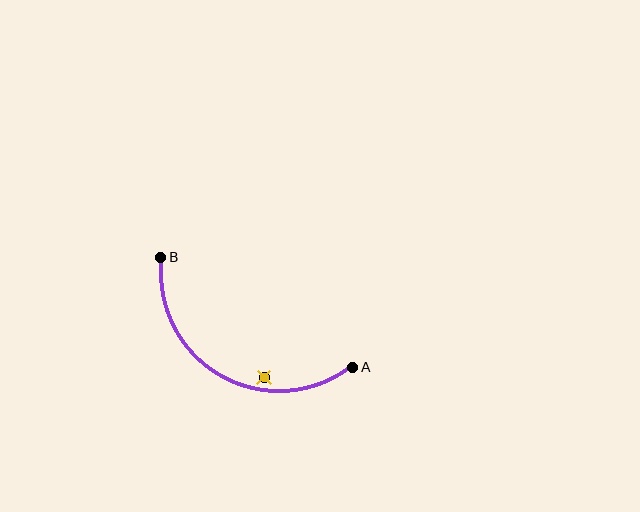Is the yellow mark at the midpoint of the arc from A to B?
No — the yellow mark does not lie on the arc at all. It sits slightly inside the curve.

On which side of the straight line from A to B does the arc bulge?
The arc bulges below the straight line connecting A and B.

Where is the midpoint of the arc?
The arc midpoint is the point on the curve farthest from the straight line joining A and B. It sits below that line.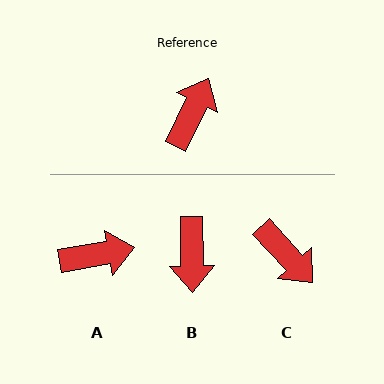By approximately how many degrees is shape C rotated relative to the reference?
Approximately 112 degrees clockwise.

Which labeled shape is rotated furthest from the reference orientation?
B, about 154 degrees away.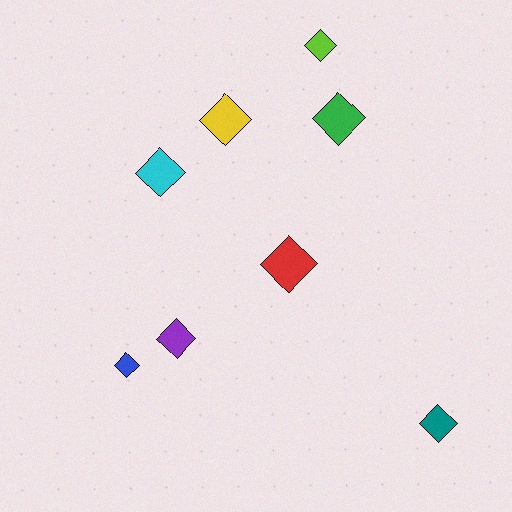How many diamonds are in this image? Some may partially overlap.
There are 8 diamonds.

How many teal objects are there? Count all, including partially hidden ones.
There is 1 teal object.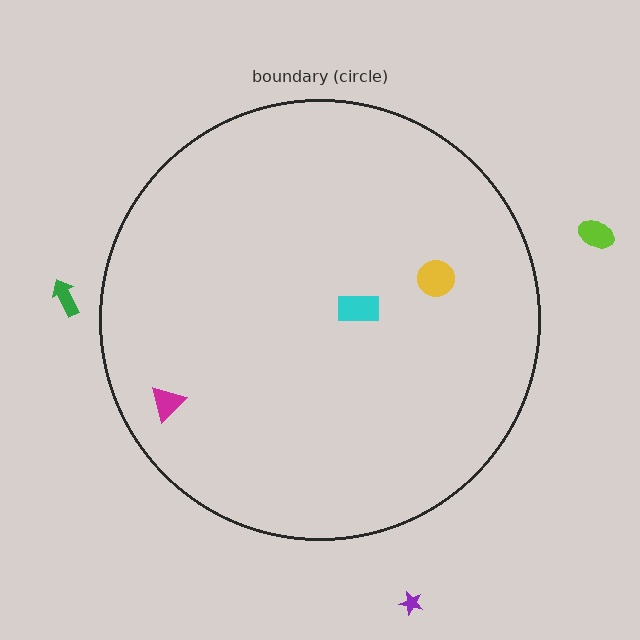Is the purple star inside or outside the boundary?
Outside.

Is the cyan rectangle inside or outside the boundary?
Inside.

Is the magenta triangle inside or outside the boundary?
Inside.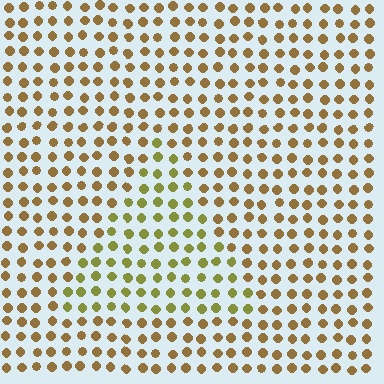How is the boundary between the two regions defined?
The boundary is defined purely by a slight shift in hue (about 31 degrees). Spacing, size, and orientation are identical on both sides.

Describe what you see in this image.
The image is filled with small brown elements in a uniform arrangement. A triangle-shaped region is visible where the elements are tinted to a slightly different hue, forming a subtle color boundary.